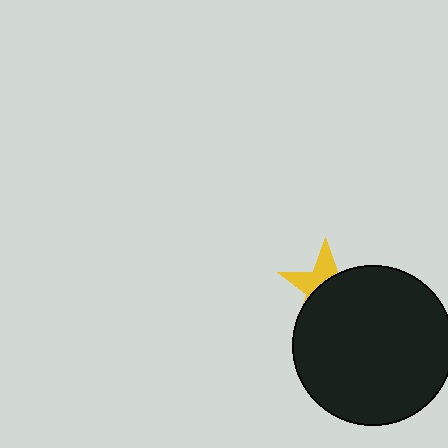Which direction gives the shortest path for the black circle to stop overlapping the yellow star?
Moving down gives the shortest separation.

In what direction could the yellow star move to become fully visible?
The yellow star could move up. That would shift it out from behind the black circle entirely.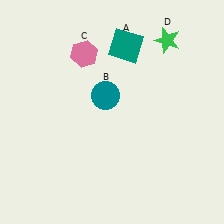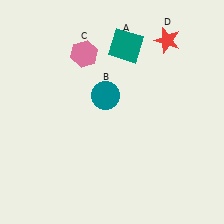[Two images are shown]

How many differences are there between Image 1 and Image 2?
There is 1 difference between the two images.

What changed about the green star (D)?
In Image 1, D is green. In Image 2, it changed to red.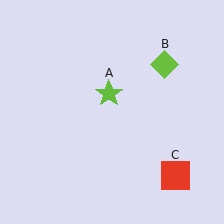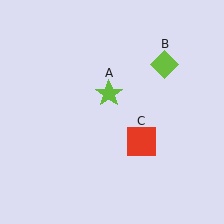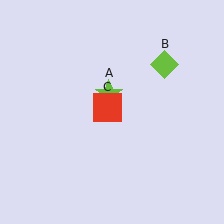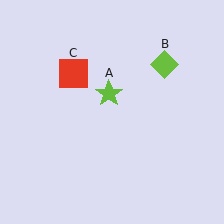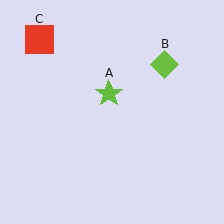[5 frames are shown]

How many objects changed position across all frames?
1 object changed position: red square (object C).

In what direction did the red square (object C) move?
The red square (object C) moved up and to the left.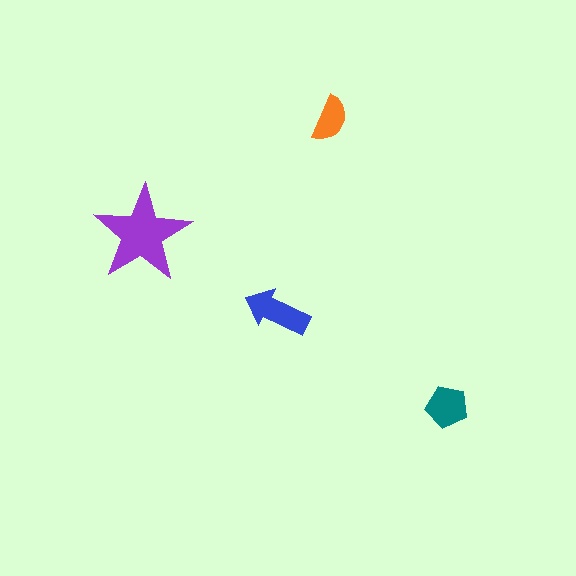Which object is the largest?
The purple star.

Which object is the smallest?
The orange semicircle.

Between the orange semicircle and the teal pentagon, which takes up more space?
The teal pentagon.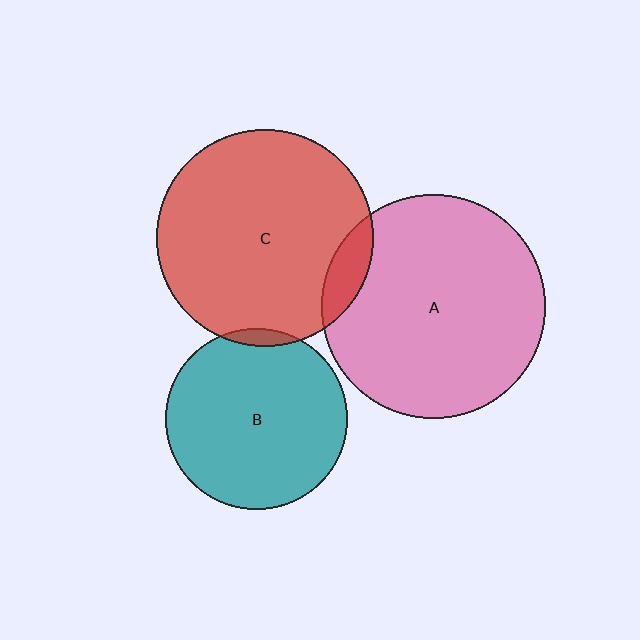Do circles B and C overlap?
Yes.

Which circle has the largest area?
Circle A (pink).